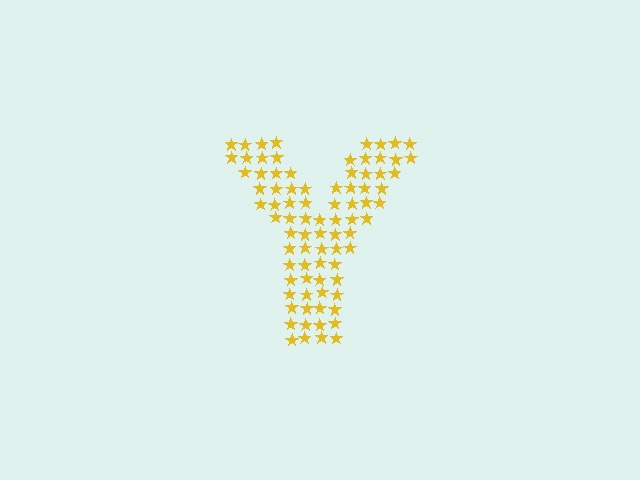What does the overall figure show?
The overall figure shows the letter Y.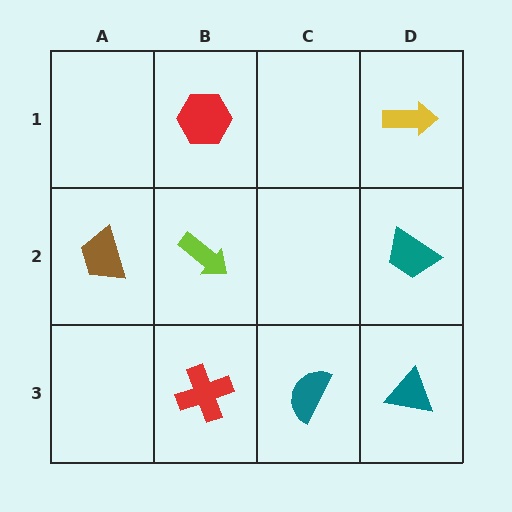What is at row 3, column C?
A teal semicircle.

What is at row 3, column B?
A red cross.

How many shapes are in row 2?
3 shapes.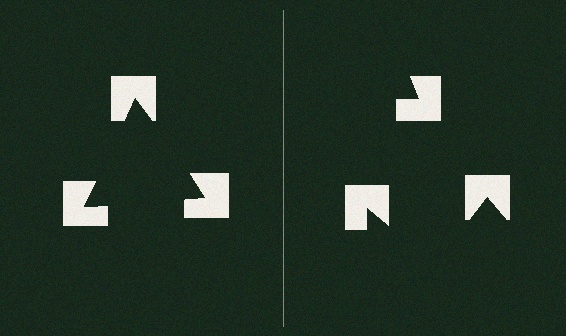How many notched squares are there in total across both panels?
6 — 3 on each side.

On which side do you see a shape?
An illusory triangle appears on the left side. On the right side the wedge cuts are rotated, so no coherent shape forms.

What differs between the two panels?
The notched squares are positioned identically on both sides; only the wedge orientations differ. On the left they align to a triangle; on the right they are misaligned.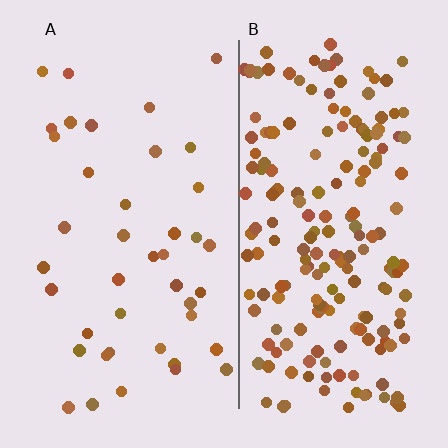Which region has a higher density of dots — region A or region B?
B (the right).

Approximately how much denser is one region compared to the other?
Approximately 4.6× — region B over region A.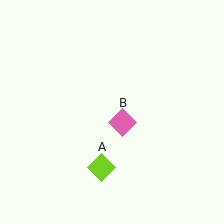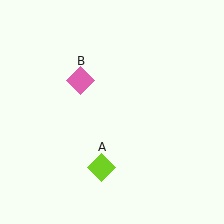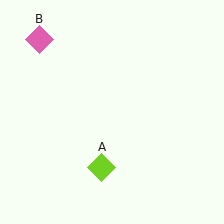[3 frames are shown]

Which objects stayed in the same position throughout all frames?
Lime diamond (object A) remained stationary.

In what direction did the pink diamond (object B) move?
The pink diamond (object B) moved up and to the left.